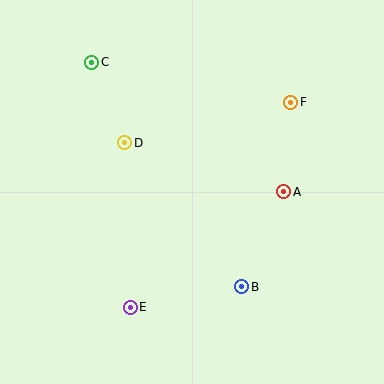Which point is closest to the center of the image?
Point D at (125, 143) is closest to the center.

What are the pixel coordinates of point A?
Point A is at (284, 192).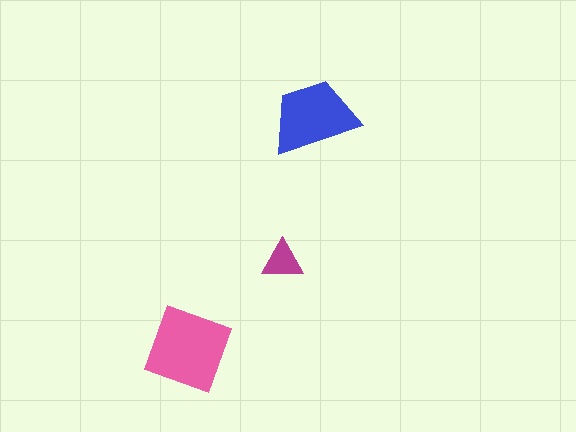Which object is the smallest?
The magenta triangle.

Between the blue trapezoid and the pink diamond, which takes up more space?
The pink diamond.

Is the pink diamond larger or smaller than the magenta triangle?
Larger.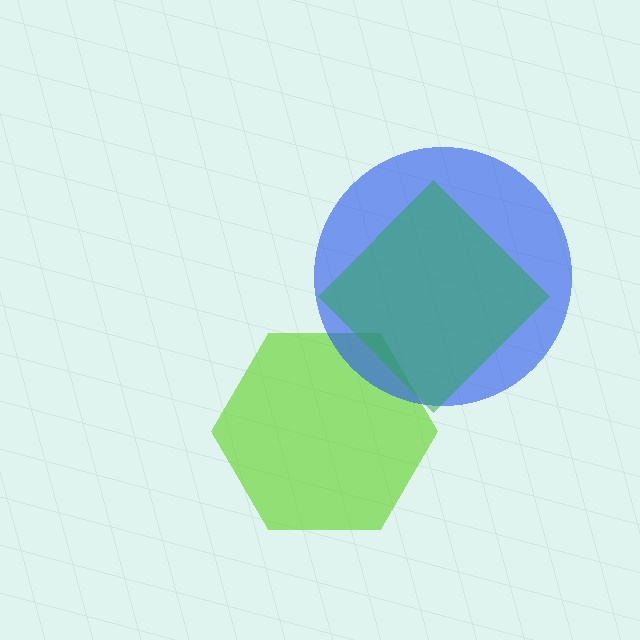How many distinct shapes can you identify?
There are 3 distinct shapes: a lime hexagon, a blue circle, a green diamond.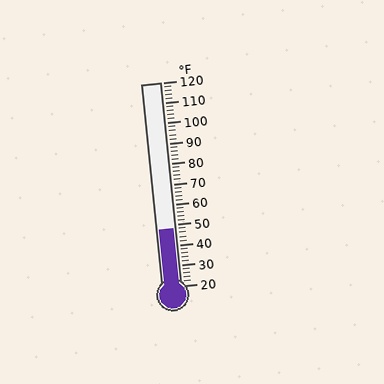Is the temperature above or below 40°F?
The temperature is above 40°F.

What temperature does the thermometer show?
The thermometer shows approximately 48°F.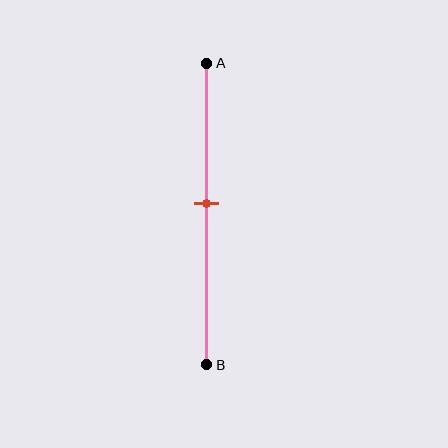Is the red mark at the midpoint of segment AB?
No, the mark is at about 45% from A, not at the 50% midpoint.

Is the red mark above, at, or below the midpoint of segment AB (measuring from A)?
The red mark is above the midpoint of segment AB.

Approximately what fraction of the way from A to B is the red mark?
The red mark is approximately 45% of the way from A to B.